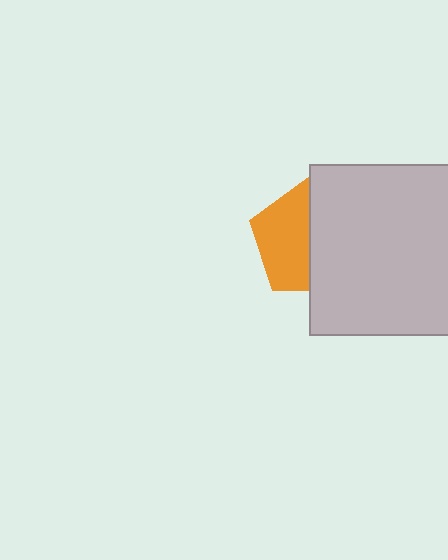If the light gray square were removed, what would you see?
You would see the complete orange pentagon.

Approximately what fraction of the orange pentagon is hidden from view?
Roughly 50% of the orange pentagon is hidden behind the light gray square.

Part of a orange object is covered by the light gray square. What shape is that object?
It is a pentagon.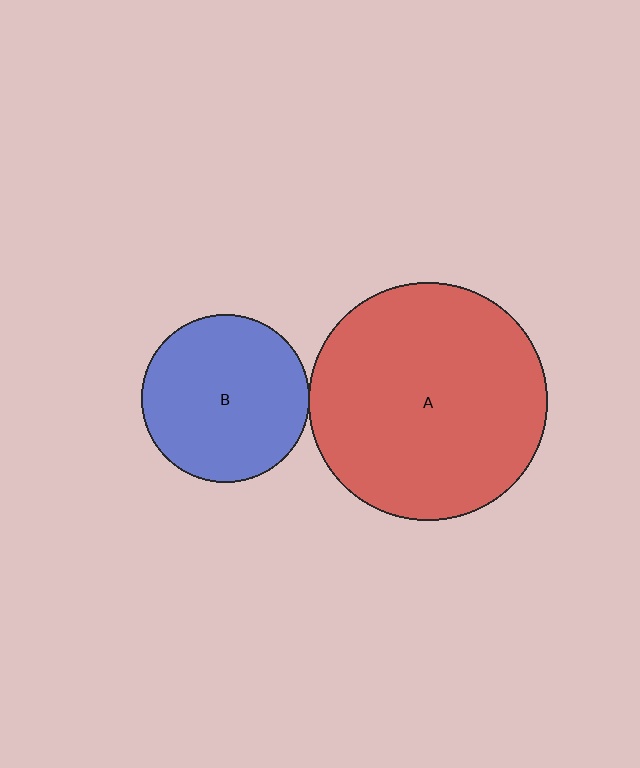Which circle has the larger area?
Circle A (red).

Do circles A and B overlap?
Yes.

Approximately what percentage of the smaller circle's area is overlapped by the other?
Approximately 5%.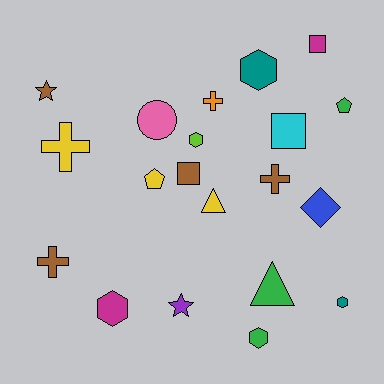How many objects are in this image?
There are 20 objects.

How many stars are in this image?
There are 2 stars.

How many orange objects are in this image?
There is 1 orange object.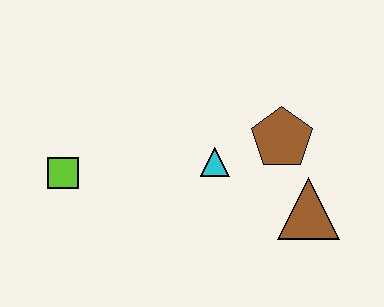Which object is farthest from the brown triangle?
The lime square is farthest from the brown triangle.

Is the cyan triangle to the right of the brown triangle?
No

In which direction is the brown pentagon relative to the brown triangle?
The brown pentagon is above the brown triangle.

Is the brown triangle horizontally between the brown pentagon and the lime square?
No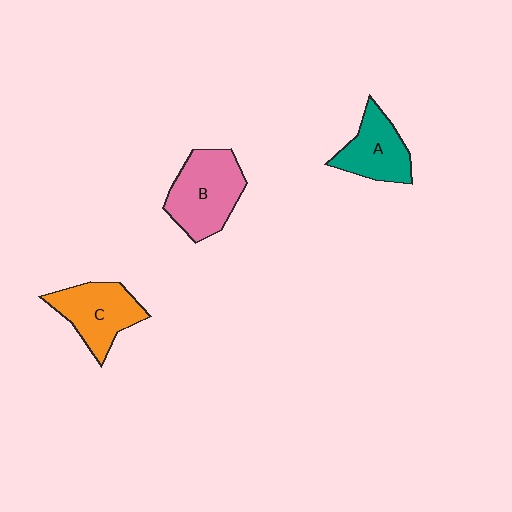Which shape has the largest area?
Shape B (pink).